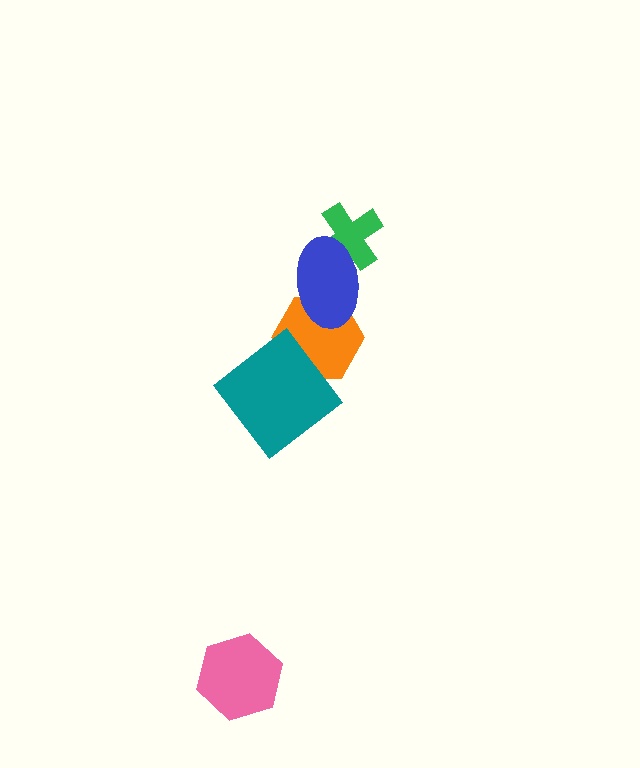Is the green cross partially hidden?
Yes, it is partially covered by another shape.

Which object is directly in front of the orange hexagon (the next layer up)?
The teal diamond is directly in front of the orange hexagon.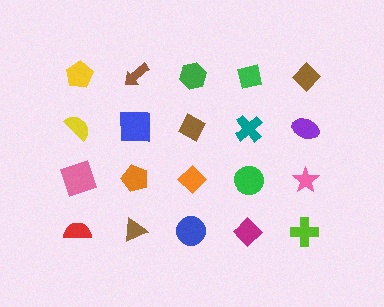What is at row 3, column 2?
An orange pentagon.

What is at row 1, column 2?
A brown arrow.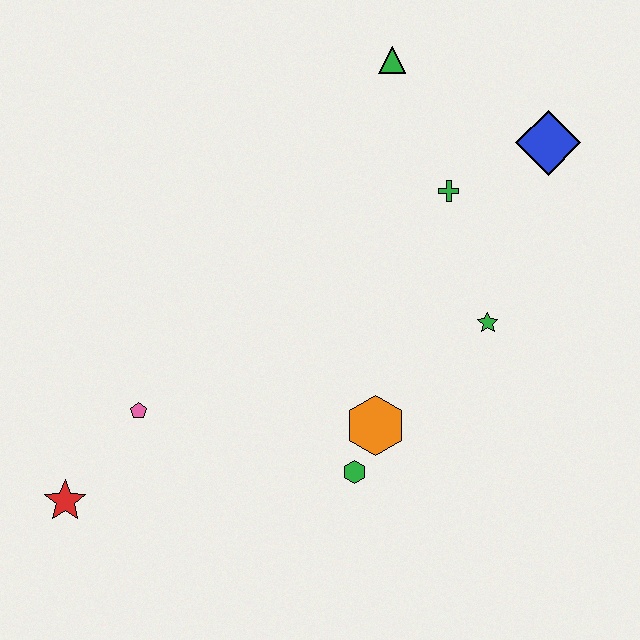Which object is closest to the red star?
The pink pentagon is closest to the red star.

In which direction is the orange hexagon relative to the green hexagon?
The orange hexagon is above the green hexagon.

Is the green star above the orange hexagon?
Yes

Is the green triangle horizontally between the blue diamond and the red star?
Yes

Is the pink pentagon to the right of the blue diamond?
No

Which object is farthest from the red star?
The blue diamond is farthest from the red star.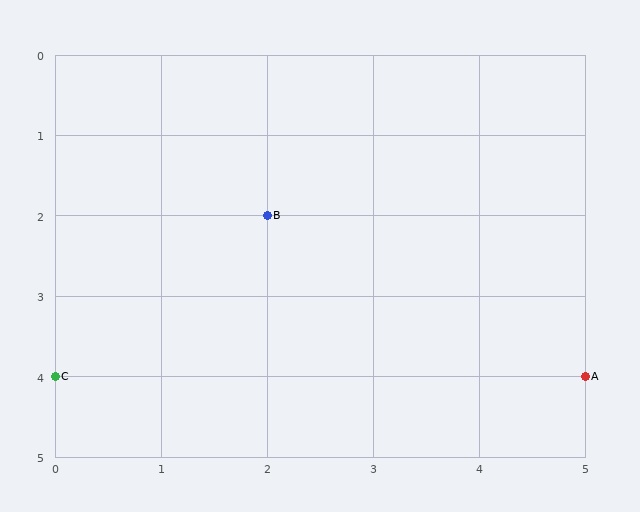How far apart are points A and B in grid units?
Points A and B are 3 columns and 2 rows apart (about 3.6 grid units diagonally).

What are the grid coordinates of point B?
Point B is at grid coordinates (2, 2).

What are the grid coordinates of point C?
Point C is at grid coordinates (0, 4).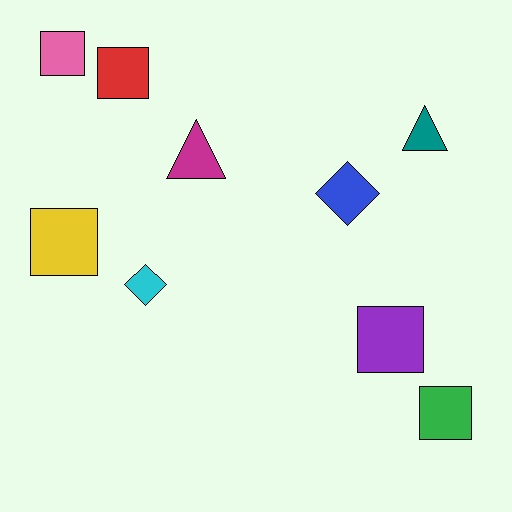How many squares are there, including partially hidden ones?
There are 5 squares.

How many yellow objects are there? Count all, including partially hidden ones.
There is 1 yellow object.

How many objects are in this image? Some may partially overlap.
There are 9 objects.